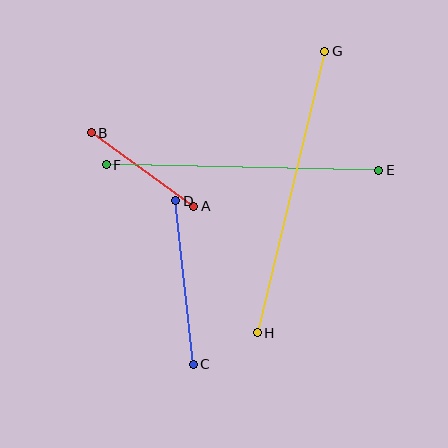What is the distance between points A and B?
The distance is approximately 126 pixels.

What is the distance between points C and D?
The distance is approximately 165 pixels.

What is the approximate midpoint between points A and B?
The midpoint is at approximately (142, 169) pixels.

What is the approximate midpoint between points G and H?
The midpoint is at approximately (291, 192) pixels.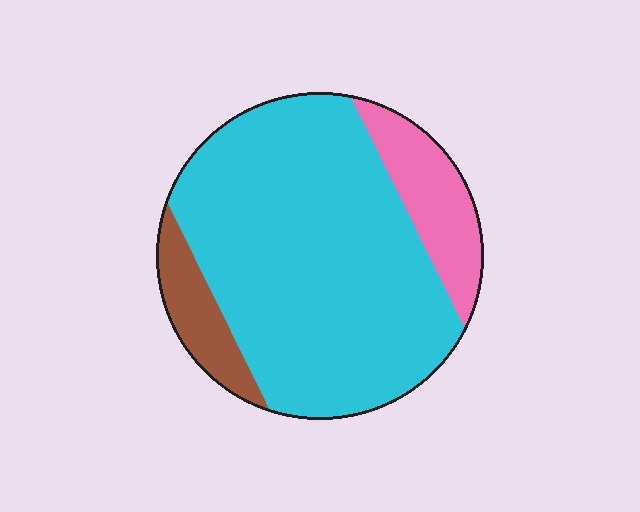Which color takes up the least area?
Brown, at roughly 10%.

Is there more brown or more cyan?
Cyan.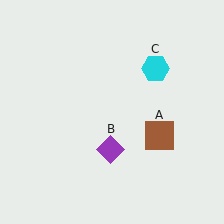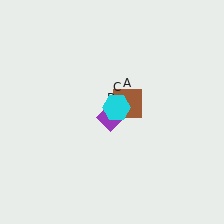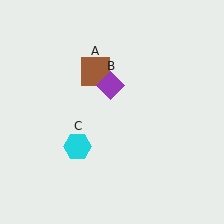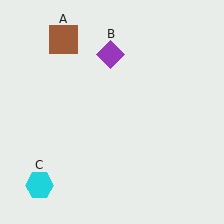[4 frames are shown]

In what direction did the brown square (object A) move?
The brown square (object A) moved up and to the left.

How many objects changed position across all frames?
3 objects changed position: brown square (object A), purple diamond (object B), cyan hexagon (object C).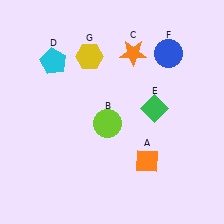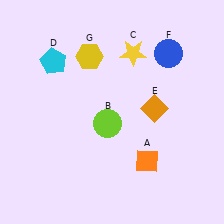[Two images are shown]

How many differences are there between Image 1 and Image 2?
There are 2 differences between the two images.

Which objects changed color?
C changed from orange to yellow. E changed from green to orange.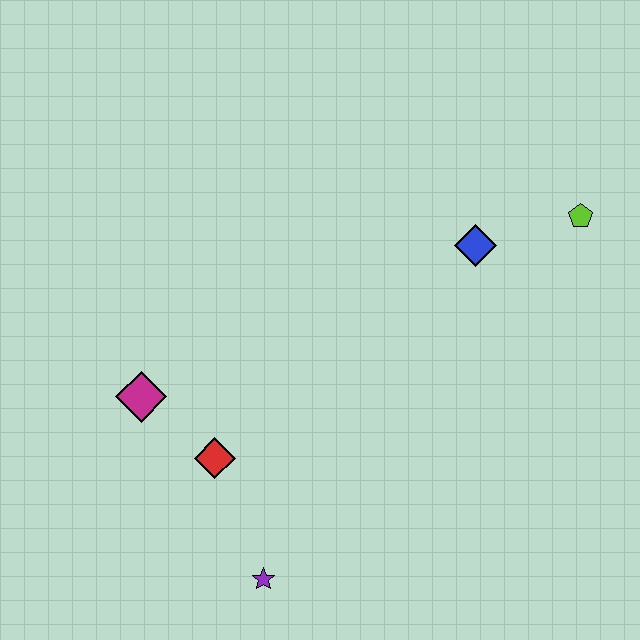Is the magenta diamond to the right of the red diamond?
No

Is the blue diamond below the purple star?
No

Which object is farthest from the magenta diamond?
The lime pentagon is farthest from the magenta diamond.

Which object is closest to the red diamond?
The magenta diamond is closest to the red diamond.